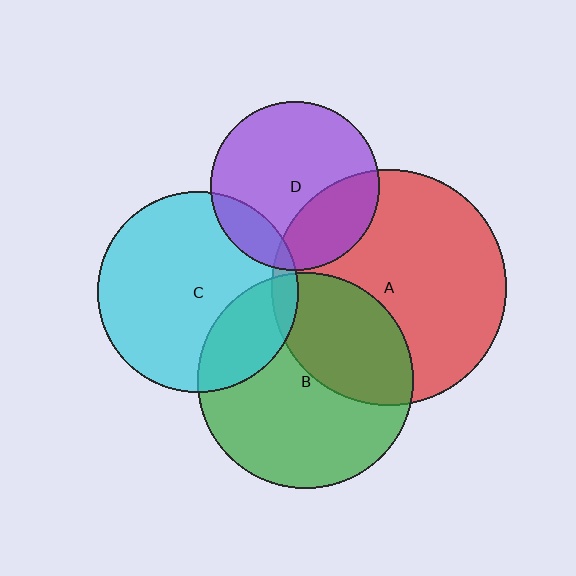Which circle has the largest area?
Circle A (red).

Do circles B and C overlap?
Yes.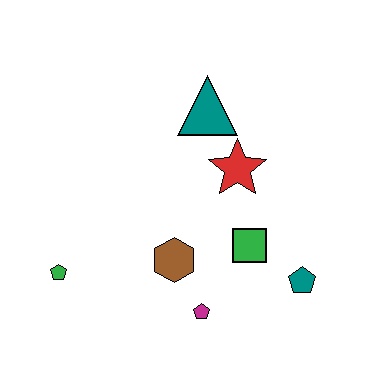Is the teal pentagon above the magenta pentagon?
Yes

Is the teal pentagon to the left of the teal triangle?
No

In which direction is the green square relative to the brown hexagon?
The green square is to the right of the brown hexagon.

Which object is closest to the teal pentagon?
The green square is closest to the teal pentagon.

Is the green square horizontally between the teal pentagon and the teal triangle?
Yes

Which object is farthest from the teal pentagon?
The green pentagon is farthest from the teal pentagon.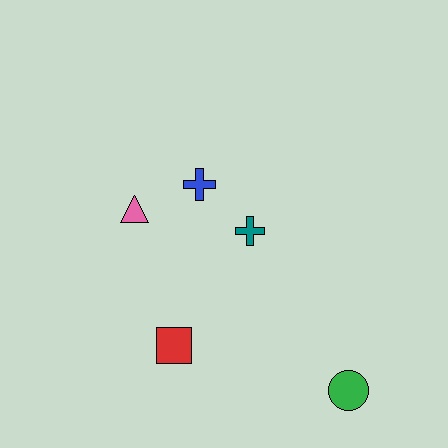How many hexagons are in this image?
There are no hexagons.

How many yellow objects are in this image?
There are no yellow objects.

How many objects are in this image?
There are 5 objects.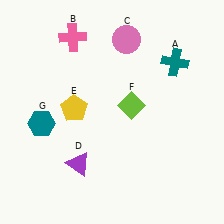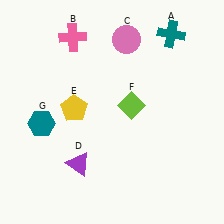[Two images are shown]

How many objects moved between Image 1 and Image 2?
1 object moved between the two images.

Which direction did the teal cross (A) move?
The teal cross (A) moved up.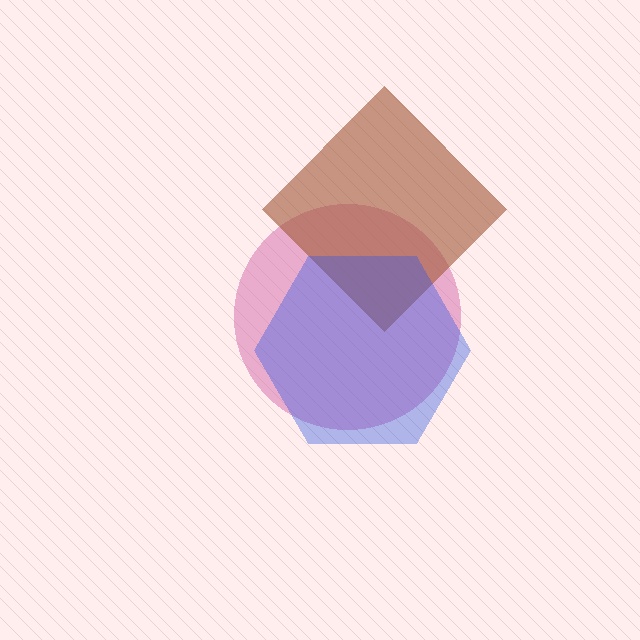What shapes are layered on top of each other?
The layered shapes are: a pink circle, a brown diamond, a blue hexagon.